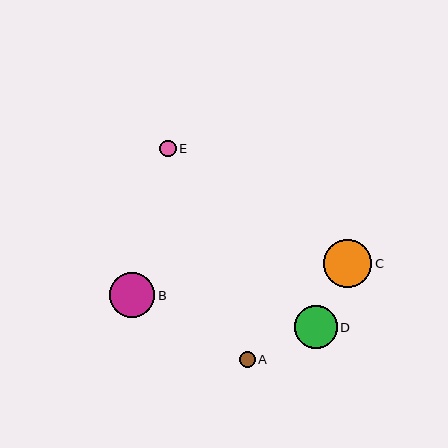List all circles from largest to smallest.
From largest to smallest: C, B, D, E, A.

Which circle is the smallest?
Circle A is the smallest with a size of approximately 16 pixels.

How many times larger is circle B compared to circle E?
Circle B is approximately 2.8 times the size of circle E.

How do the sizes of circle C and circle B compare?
Circle C and circle B are approximately the same size.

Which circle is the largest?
Circle C is the largest with a size of approximately 48 pixels.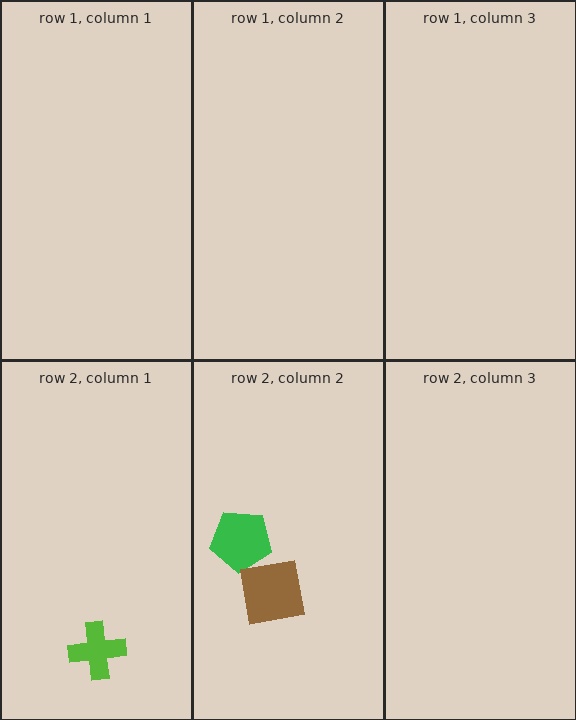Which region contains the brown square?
The row 2, column 2 region.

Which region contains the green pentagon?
The row 2, column 2 region.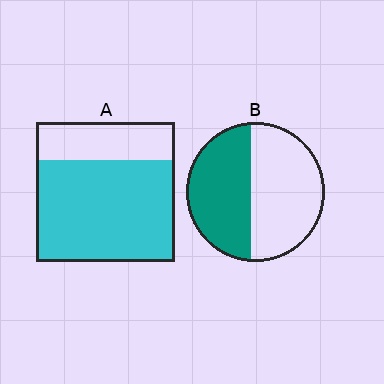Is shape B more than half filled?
No.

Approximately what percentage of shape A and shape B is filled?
A is approximately 75% and B is approximately 45%.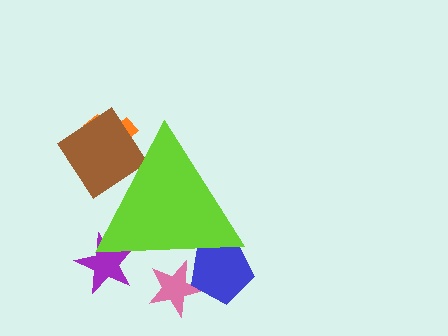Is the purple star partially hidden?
Yes, the purple star is partially hidden behind the lime triangle.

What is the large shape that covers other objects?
A lime triangle.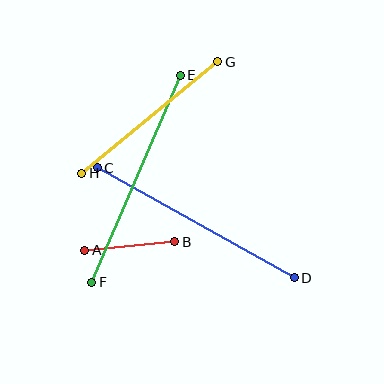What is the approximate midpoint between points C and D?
The midpoint is at approximately (196, 223) pixels.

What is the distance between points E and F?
The distance is approximately 225 pixels.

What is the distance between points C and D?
The distance is approximately 225 pixels.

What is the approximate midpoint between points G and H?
The midpoint is at approximately (150, 118) pixels.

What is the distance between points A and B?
The distance is approximately 90 pixels.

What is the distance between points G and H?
The distance is approximately 176 pixels.